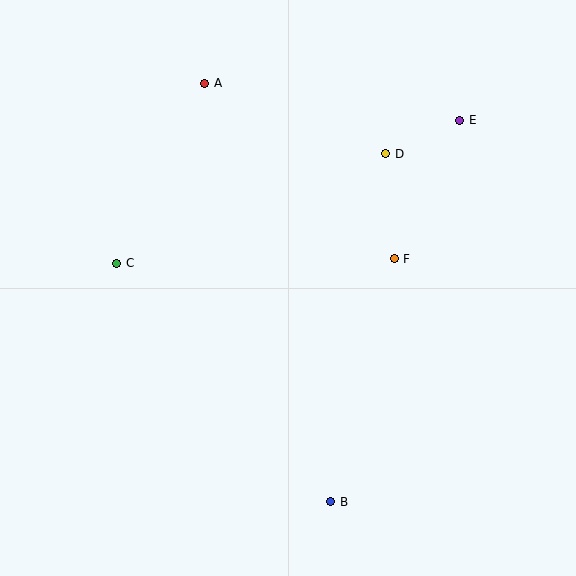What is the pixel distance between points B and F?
The distance between B and F is 251 pixels.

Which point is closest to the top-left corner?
Point A is closest to the top-left corner.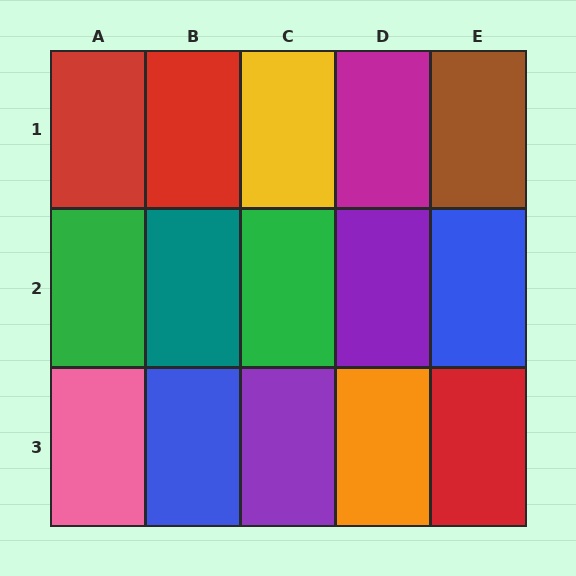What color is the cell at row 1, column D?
Magenta.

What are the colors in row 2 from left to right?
Green, teal, green, purple, blue.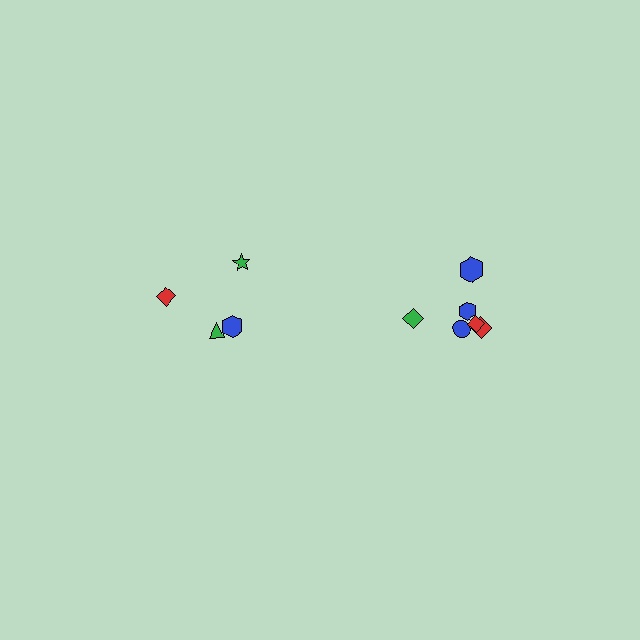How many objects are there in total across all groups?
There are 10 objects.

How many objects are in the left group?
There are 4 objects.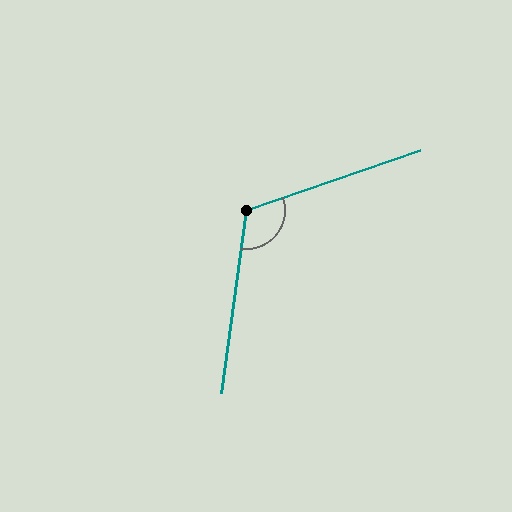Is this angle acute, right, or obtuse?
It is obtuse.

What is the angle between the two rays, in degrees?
Approximately 117 degrees.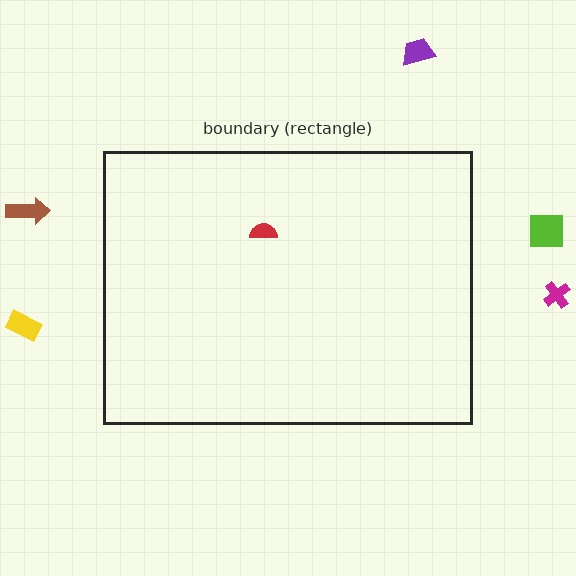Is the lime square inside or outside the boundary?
Outside.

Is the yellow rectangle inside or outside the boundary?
Outside.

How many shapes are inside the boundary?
1 inside, 5 outside.